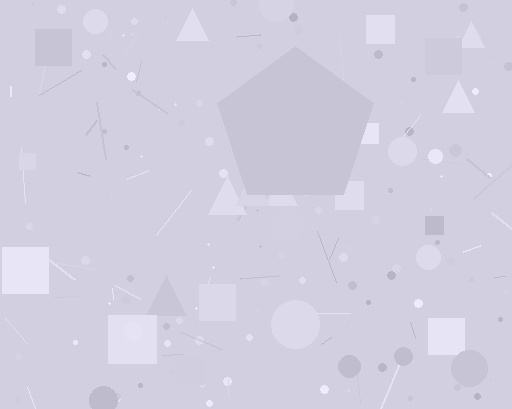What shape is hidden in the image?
A pentagon is hidden in the image.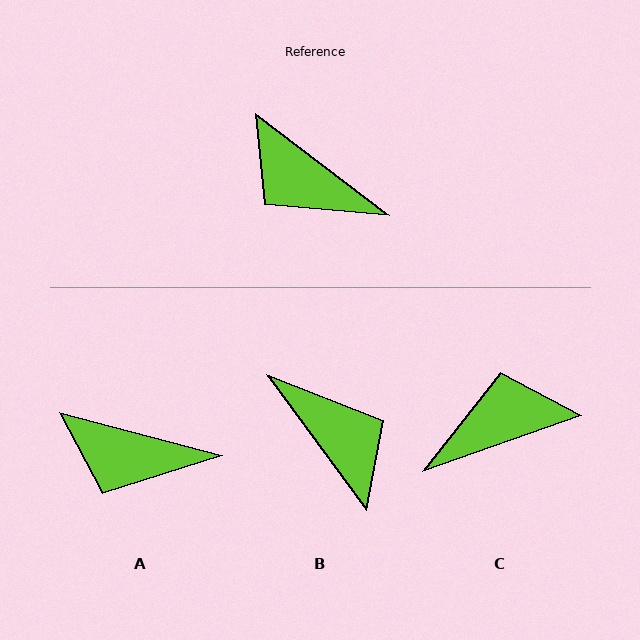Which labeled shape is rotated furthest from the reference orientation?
B, about 164 degrees away.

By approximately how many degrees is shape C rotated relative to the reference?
Approximately 123 degrees clockwise.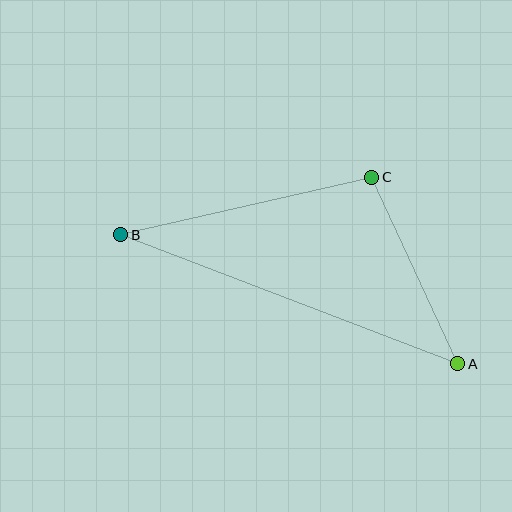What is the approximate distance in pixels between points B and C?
The distance between B and C is approximately 257 pixels.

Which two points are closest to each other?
Points A and C are closest to each other.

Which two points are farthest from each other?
Points A and B are farthest from each other.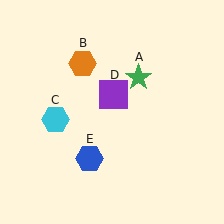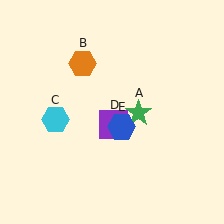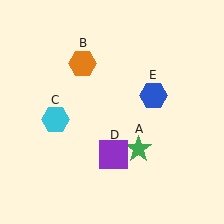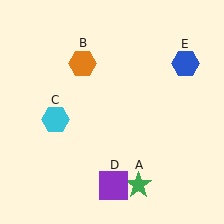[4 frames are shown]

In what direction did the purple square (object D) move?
The purple square (object D) moved down.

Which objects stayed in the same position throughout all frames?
Orange hexagon (object B) and cyan hexagon (object C) remained stationary.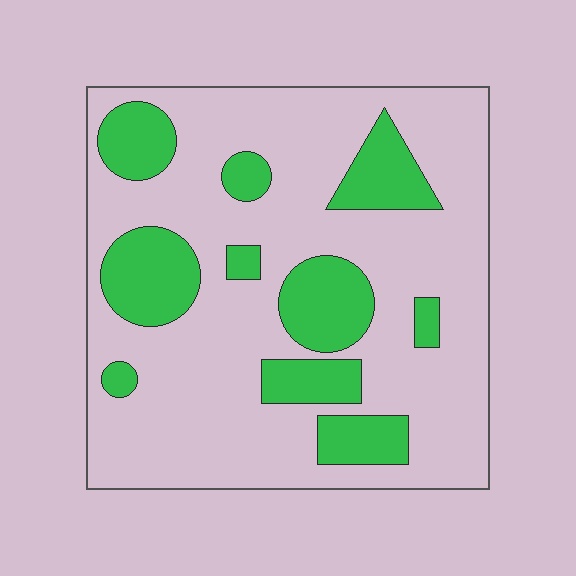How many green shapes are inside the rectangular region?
10.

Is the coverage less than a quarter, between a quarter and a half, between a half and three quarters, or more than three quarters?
Between a quarter and a half.